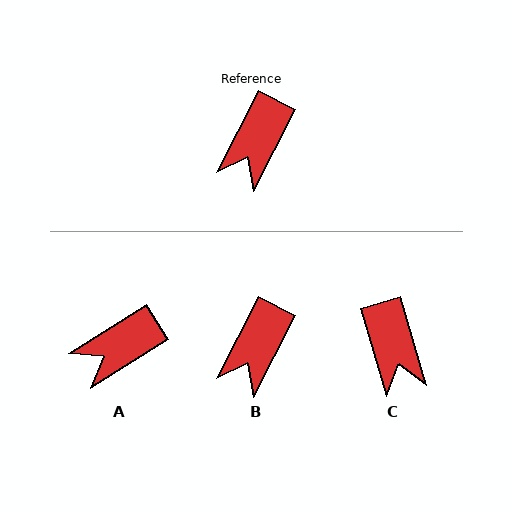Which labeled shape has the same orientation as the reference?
B.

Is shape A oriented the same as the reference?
No, it is off by about 31 degrees.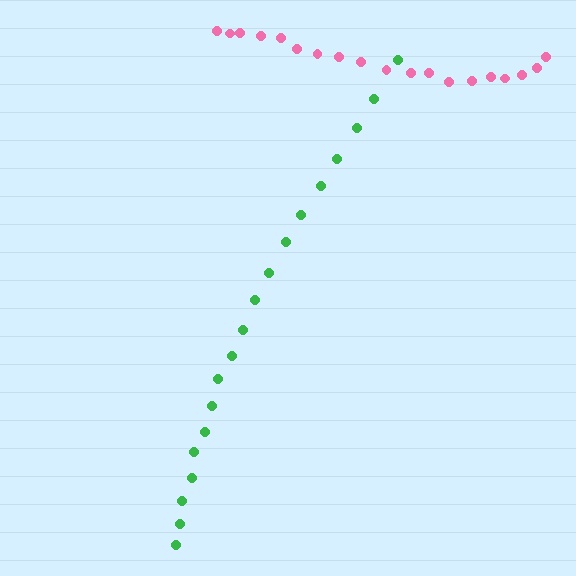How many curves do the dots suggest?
There are 2 distinct paths.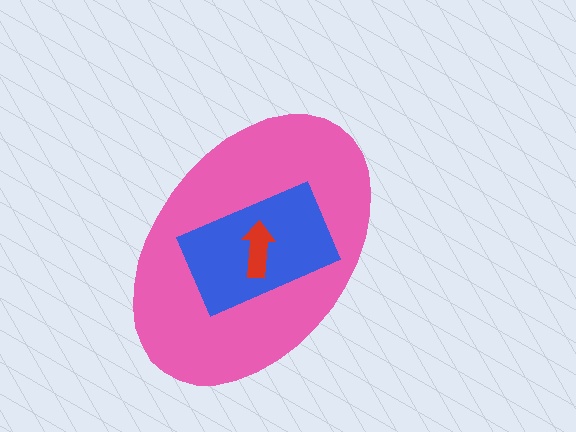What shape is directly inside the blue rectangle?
The red arrow.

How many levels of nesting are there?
3.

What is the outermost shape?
The pink ellipse.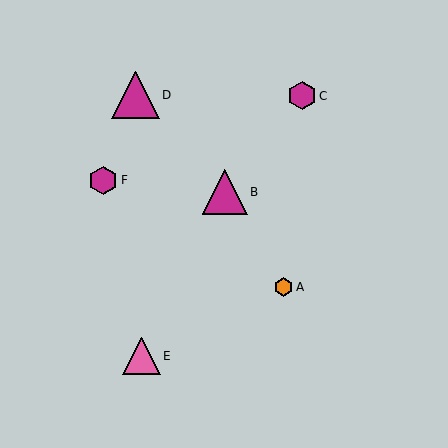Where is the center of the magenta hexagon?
The center of the magenta hexagon is at (302, 96).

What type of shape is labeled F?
Shape F is a magenta hexagon.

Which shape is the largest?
The magenta triangle (labeled D) is the largest.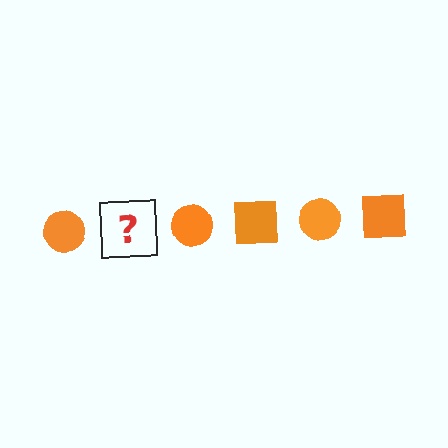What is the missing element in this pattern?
The missing element is an orange square.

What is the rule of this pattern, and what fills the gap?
The rule is that the pattern cycles through circle, square shapes in orange. The gap should be filled with an orange square.